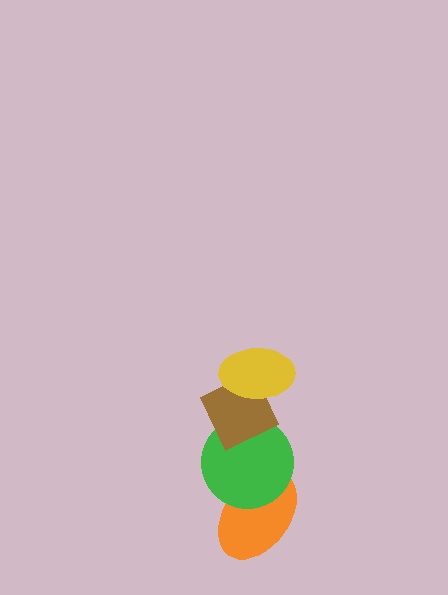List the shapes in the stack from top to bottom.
From top to bottom: the yellow ellipse, the brown diamond, the green circle, the orange ellipse.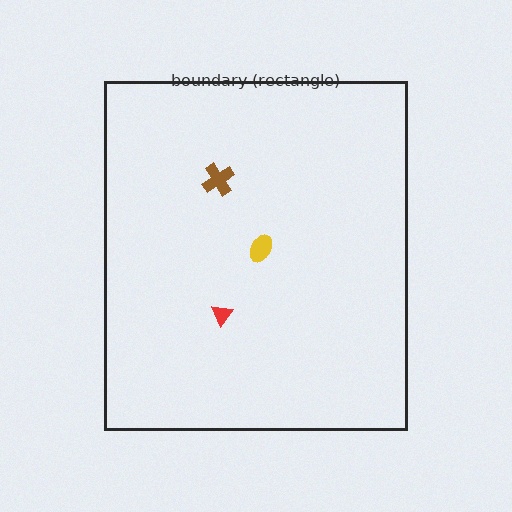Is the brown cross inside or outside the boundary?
Inside.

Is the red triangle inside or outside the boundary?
Inside.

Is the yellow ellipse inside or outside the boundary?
Inside.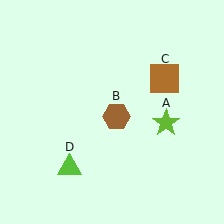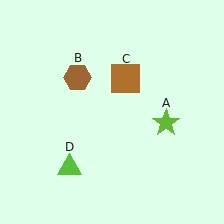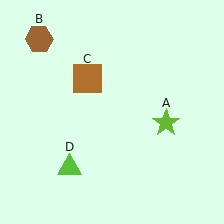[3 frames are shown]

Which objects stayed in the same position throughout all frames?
Lime star (object A) and lime triangle (object D) remained stationary.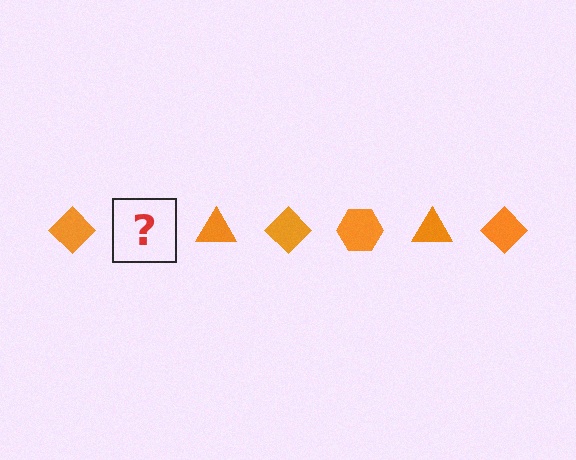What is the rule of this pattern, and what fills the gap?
The rule is that the pattern cycles through diamond, hexagon, triangle shapes in orange. The gap should be filled with an orange hexagon.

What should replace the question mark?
The question mark should be replaced with an orange hexagon.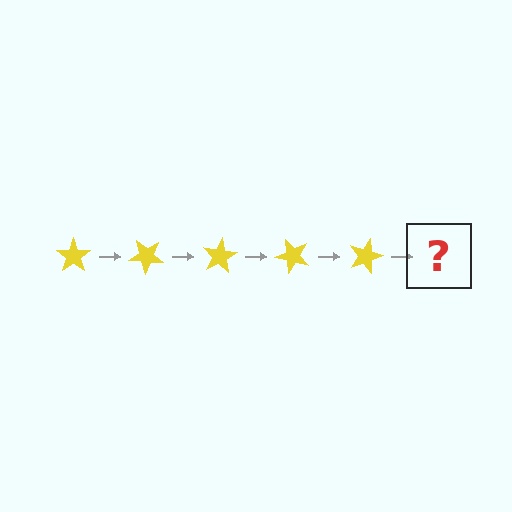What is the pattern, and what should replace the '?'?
The pattern is that the star rotates 40 degrees each step. The '?' should be a yellow star rotated 200 degrees.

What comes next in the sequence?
The next element should be a yellow star rotated 200 degrees.